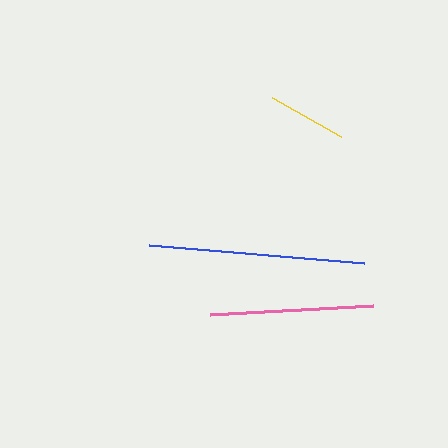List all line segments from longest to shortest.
From longest to shortest: blue, pink, yellow.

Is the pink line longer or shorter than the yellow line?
The pink line is longer than the yellow line.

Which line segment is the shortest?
The yellow line is the shortest at approximately 80 pixels.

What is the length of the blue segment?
The blue segment is approximately 216 pixels long.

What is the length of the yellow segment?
The yellow segment is approximately 80 pixels long.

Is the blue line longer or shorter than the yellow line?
The blue line is longer than the yellow line.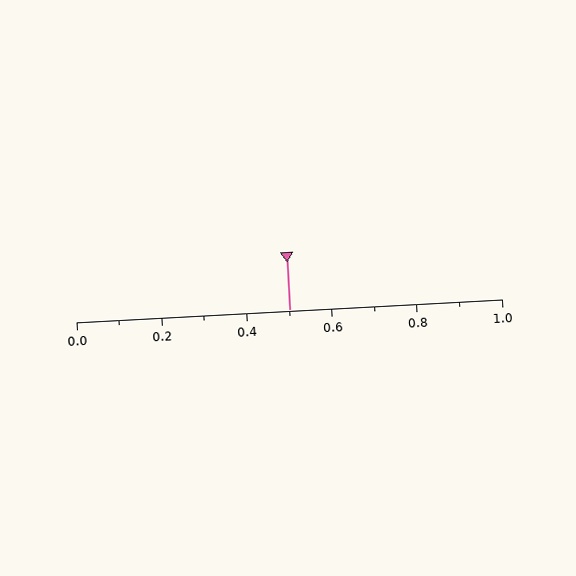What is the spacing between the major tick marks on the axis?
The major ticks are spaced 0.2 apart.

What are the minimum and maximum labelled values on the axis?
The axis runs from 0.0 to 1.0.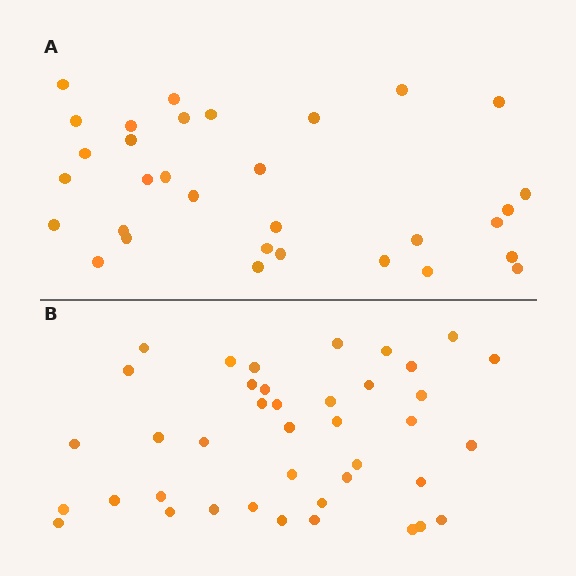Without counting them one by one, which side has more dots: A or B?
Region B (the bottom region) has more dots.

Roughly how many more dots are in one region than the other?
Region B has roughly 8 or so more dots than region A.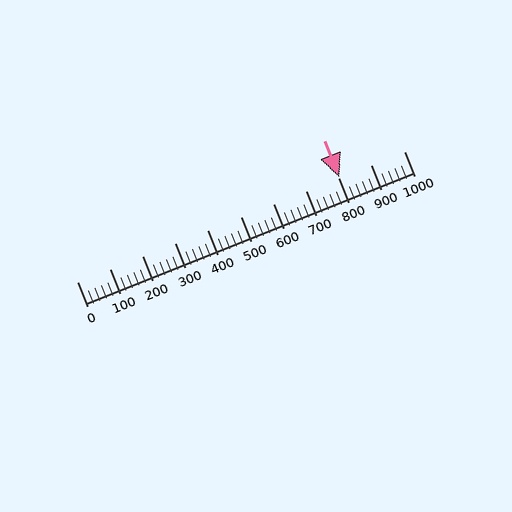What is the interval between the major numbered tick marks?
The major tick marks are spaced 100 units apart.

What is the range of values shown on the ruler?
The ruler shows values from 0 to 1000.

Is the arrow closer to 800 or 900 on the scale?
The arrow is closer to 800.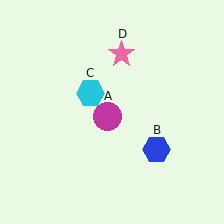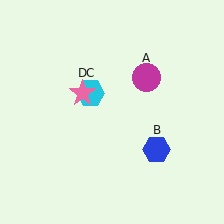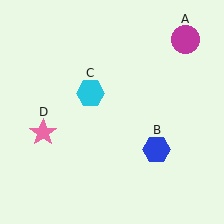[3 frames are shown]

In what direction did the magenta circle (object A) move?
The magenta circle (object A) moved up and to the right.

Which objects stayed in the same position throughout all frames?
Blue hexagon (object B) and cyan hexagon (object C) remained stationary.